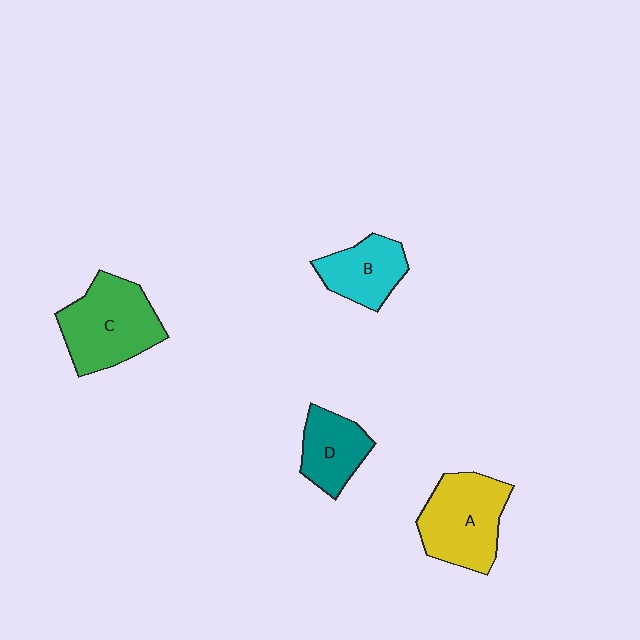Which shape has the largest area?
Shape C (green).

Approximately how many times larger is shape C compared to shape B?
Approximately 1.6 times.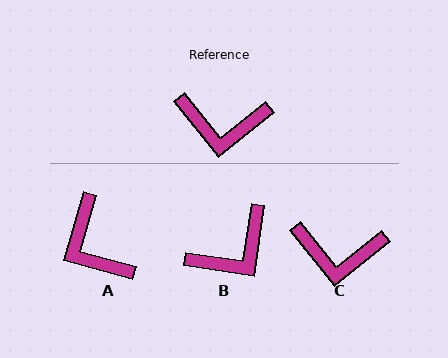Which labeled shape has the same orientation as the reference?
C.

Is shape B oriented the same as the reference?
No, it is off by about 43 degrees.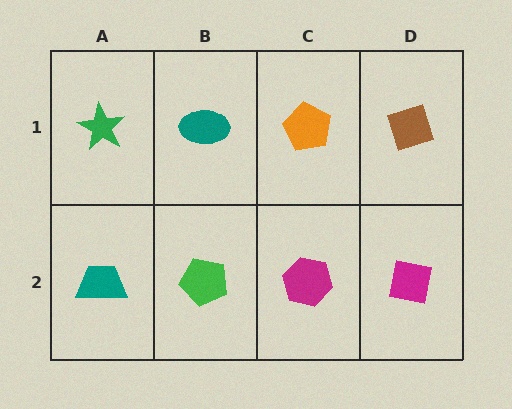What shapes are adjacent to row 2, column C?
An orange pentagon (row 1, column C), a green pentagon (row 2, column B), a magenta square (row 2, column D).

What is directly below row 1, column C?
A magenta hexagon.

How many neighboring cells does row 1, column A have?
2.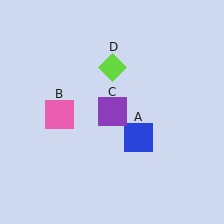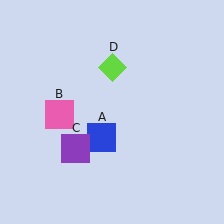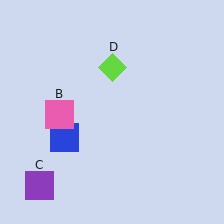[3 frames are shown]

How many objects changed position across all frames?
2 objects changed position: blue square (object A), purple square (object C).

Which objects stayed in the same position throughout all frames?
Pink square (object B) and lime diamond (object D) remained stationary.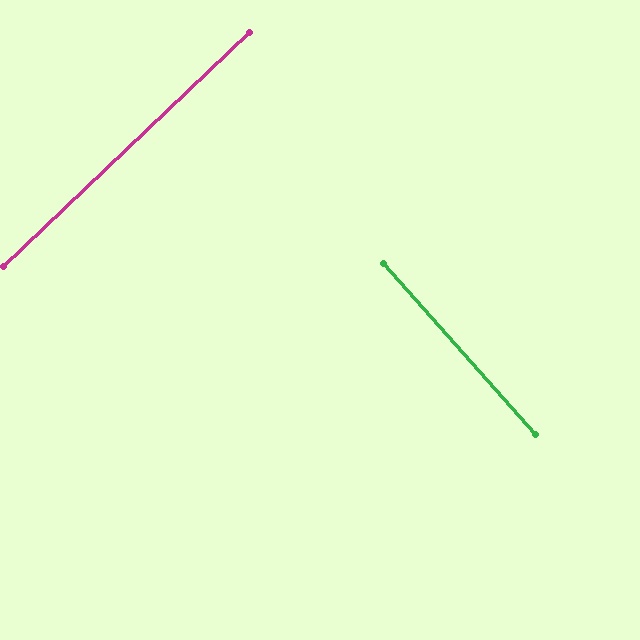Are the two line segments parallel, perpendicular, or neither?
Perpendicular — they meet at approximately 88°.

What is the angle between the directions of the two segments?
Approximately 88 degrees.